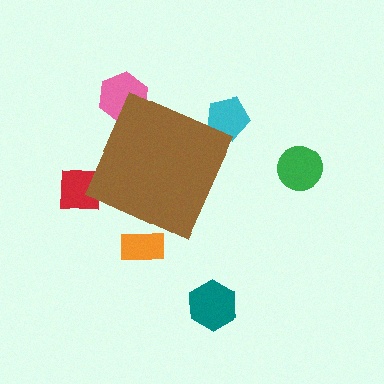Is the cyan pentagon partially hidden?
Yes, the cyan pentagon is partially hidden behind the brown diamond.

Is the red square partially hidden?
Yes, the red square is partially hidden behind the brown diamond.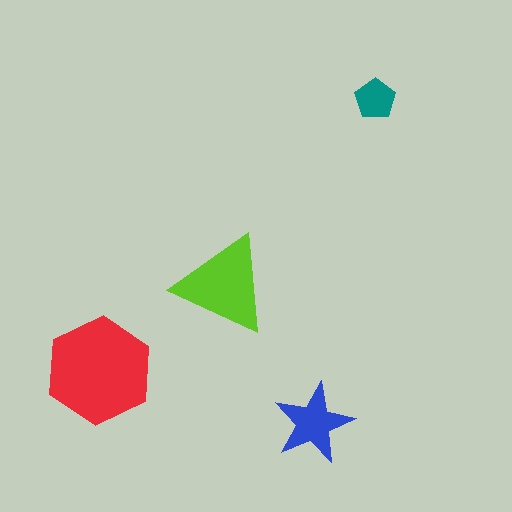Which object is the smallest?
The teal pentagon.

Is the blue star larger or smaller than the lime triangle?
Smaller.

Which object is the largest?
The red hexagon.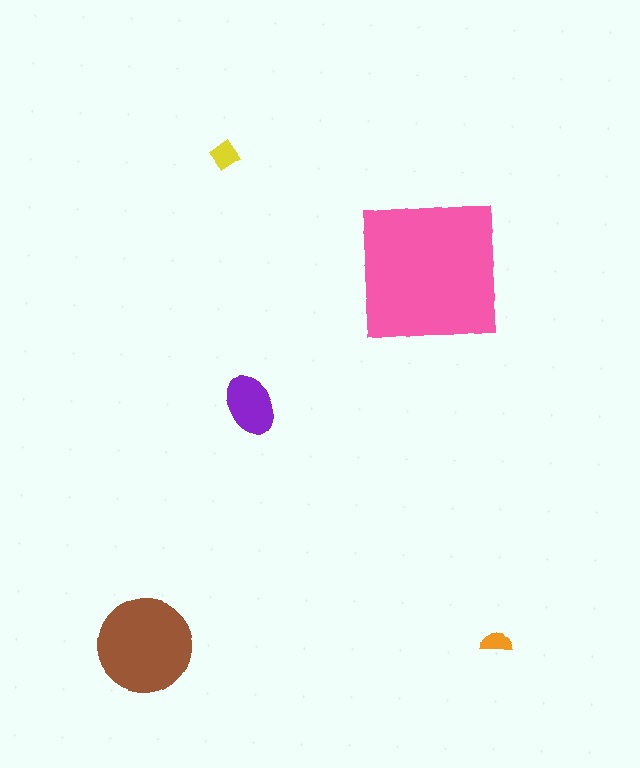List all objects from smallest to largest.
The orange semicircle, the yellow diamond, the purple ellipse, the brown circle, the pink square.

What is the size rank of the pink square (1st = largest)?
1st.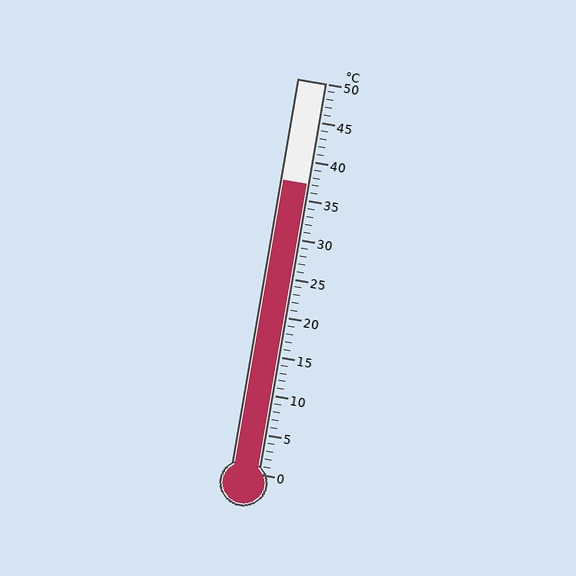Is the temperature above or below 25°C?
The temperature is above 25°C.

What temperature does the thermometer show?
The thermometer shows approximately 37°C.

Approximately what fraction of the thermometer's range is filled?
The thermometer is filled to approximately 75% of its range.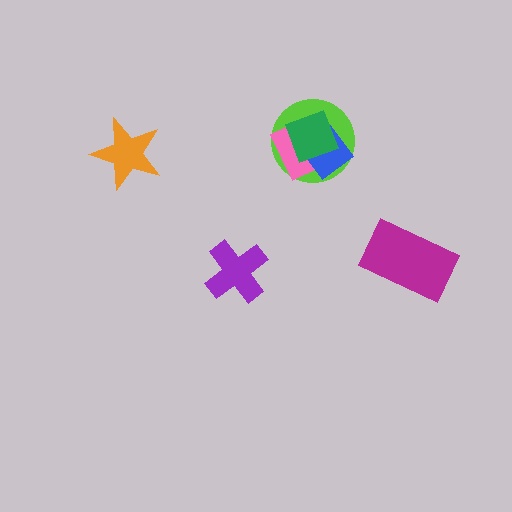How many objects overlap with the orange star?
0 objects overlap with the orange star.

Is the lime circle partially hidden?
Yes, it is partially covered by another shape.